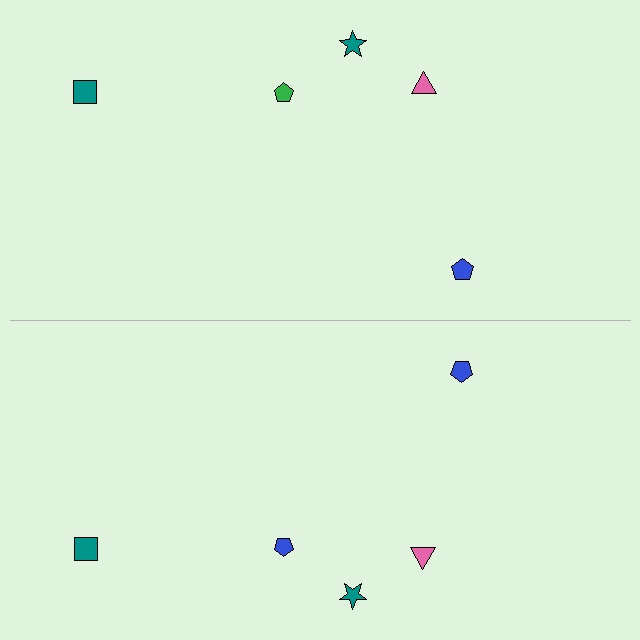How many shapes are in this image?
There are 10 shapes in this image.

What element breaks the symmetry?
The blue pentagon on the bottom side breaks the symmetry — its mirror counterpart is green.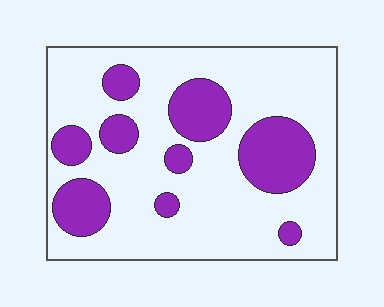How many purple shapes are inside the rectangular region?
9.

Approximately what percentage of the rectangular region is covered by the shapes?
Approximately 25%.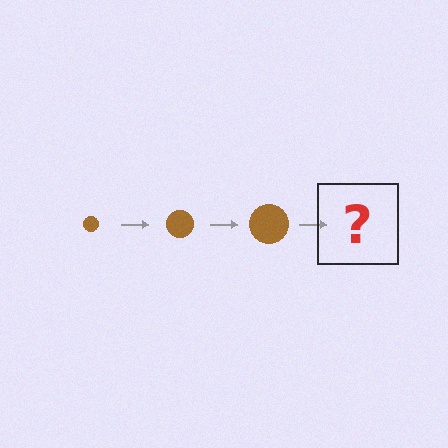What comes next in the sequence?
The next element should be a brown circle, larger than the previous one.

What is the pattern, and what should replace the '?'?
The pattern is that the circle gets progressively larger each step. The '?' should be a brown circle, larger than the previous one.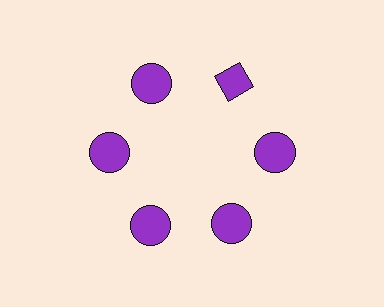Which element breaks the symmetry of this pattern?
The purple diamond at roughly the 1 o'clock position breaks the symmetry. All other shapes are purple circles.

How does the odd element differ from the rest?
It has a different shape: diamond instead of circle.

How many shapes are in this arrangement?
There are 6 shapes arranged in a ring pattern.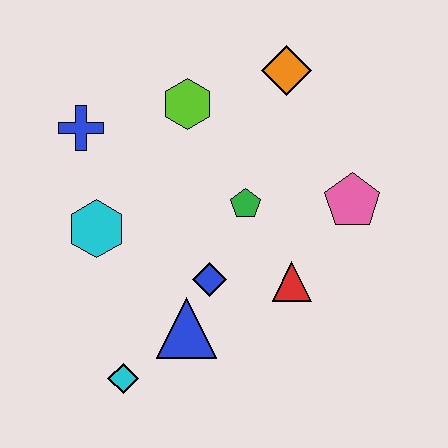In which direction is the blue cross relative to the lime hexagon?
The blue cross is to the left of the lime hexagon.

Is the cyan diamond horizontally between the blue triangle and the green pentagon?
No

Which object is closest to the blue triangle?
The blue diamond is closest to the blue triangle.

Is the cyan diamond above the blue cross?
No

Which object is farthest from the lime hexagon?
The cyan diamond is farthest from the lime hexagon.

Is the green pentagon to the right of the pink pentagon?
No